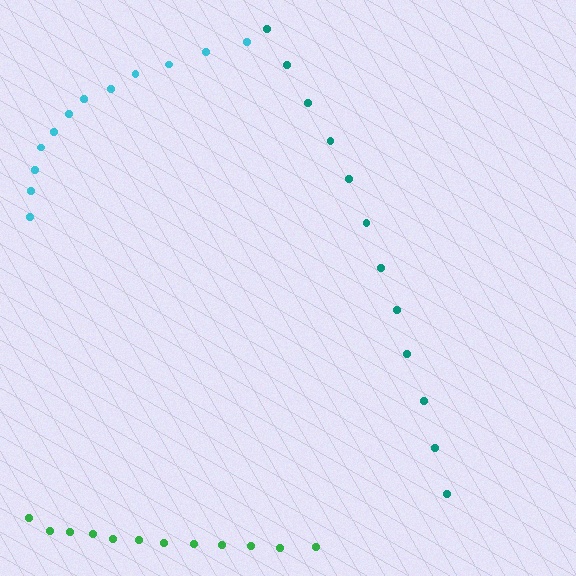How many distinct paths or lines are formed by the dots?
There are 3 distinct paths.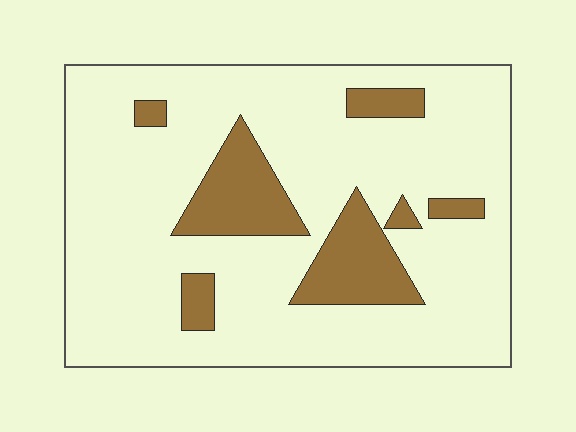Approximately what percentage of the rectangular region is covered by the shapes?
Approximately 20%.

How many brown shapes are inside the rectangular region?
7.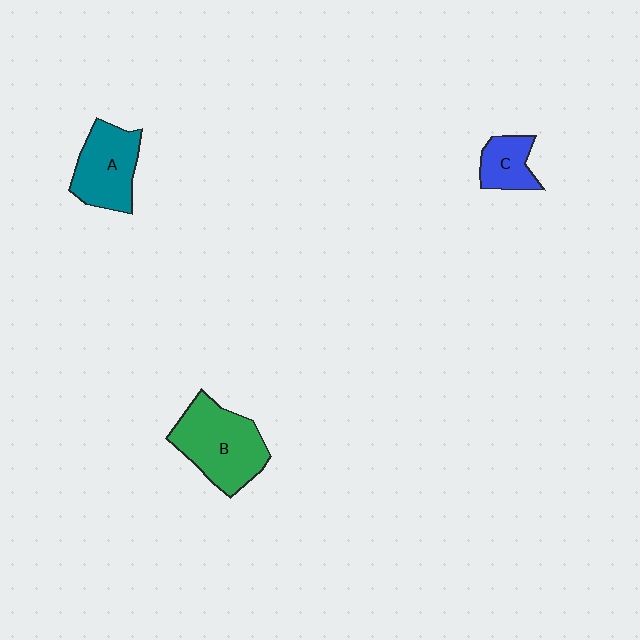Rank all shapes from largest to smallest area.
From largest to smallest: B (green), A (teal), C (blue).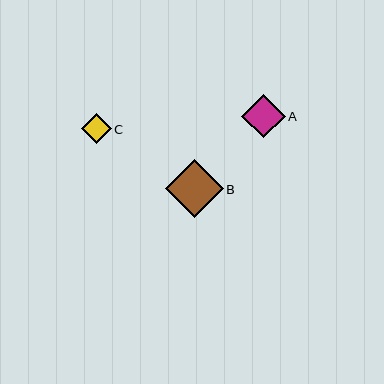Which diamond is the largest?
Diamond B is the largest with a size of approximately 58 pixels.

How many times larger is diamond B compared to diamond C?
Diamond B is approximately 1.9 times the size of diamond C.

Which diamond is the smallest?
Diamond C is the smallest with a size of approximately 30 pixels.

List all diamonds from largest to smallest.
From largest to smallest: B, A, C.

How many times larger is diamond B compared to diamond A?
Diamond B is approximately 1.3 times the size of diamond A.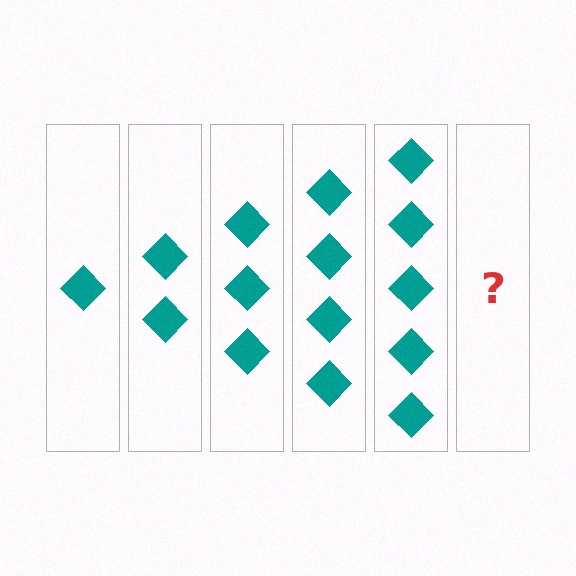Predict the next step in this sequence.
The next step is 6 diamonds.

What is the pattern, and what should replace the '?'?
The pattern is that each step adds one more diamond. The '?' should be 6 diamonds.